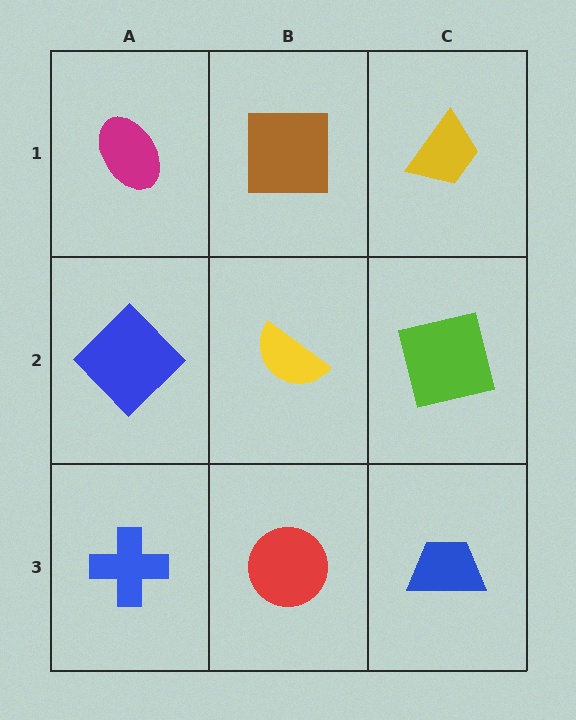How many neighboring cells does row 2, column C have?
3.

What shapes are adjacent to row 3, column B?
A yellow semicircle (row 2, column B), a blue cross (row 3, column A), a blue trapezoid (row 3, column C).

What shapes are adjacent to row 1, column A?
A blue diamond (row 2, column A), a brown square (row 1, column B).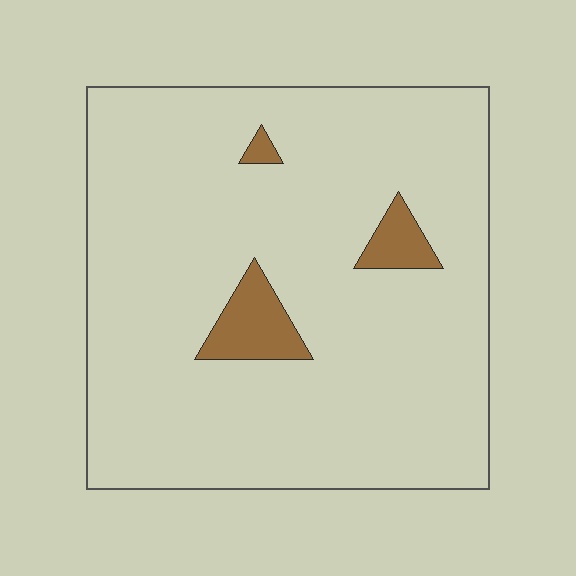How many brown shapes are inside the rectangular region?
3.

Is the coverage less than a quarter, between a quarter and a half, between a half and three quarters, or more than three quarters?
Less than a quarter.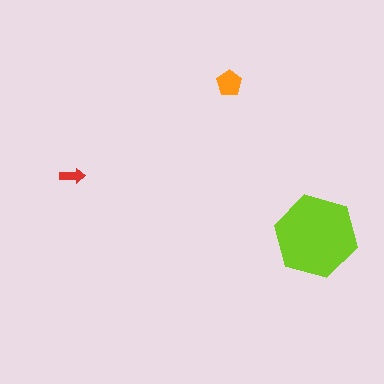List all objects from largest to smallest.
The lime hexagon, the orange pentagon, the red arrow.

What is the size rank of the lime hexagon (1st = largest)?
1st.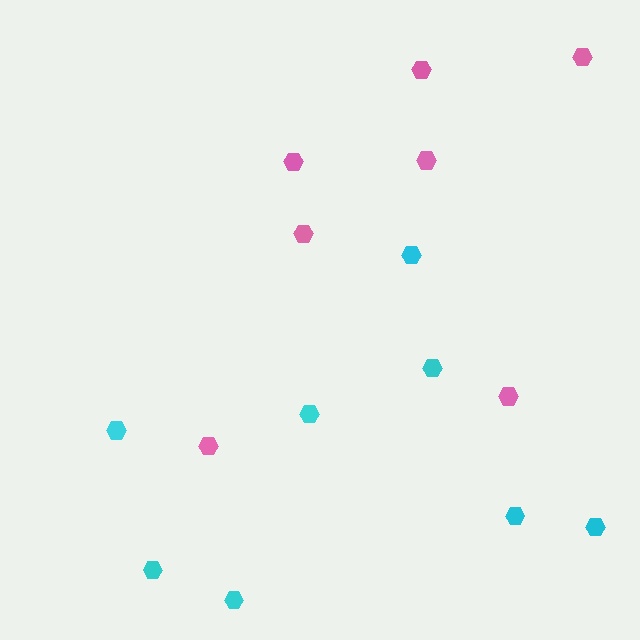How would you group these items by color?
There are 2 groups: one group of pink hexagons (7) and one group of cyan hexagons (8).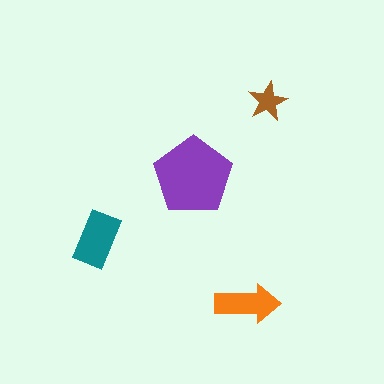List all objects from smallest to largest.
The brown star, the orange arrow, the teal rectangle, the purple pentagon.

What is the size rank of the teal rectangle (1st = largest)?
2nd.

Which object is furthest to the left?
The teal rectangle is leftmost.